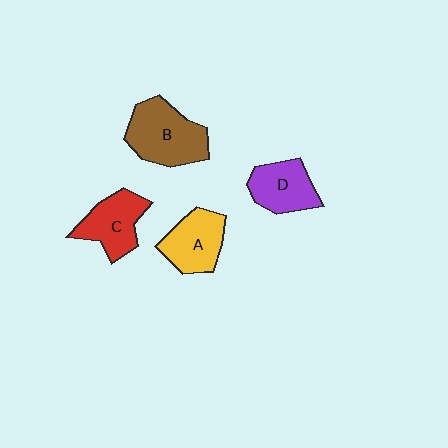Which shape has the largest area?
Shape B (brown).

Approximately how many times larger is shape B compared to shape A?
Approximately 1.3 times.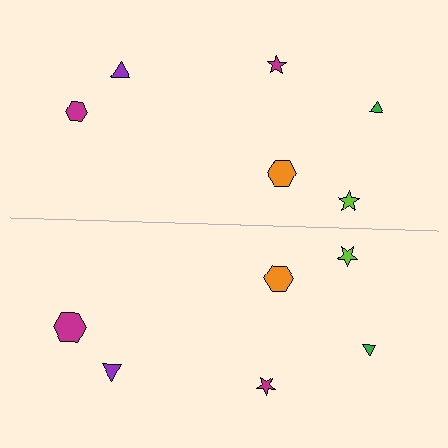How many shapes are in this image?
There are 12 shapes in this image.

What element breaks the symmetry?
The magenta hexagon on the bottom side has a different size than its mirror counterpart.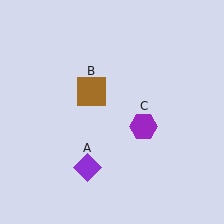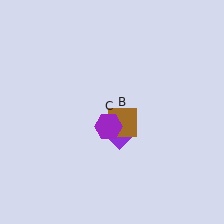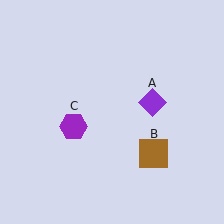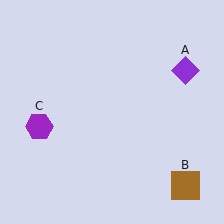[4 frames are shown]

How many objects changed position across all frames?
3 objects changed position: purple diamond (object A), brown square (object B), purple hexagon (object C).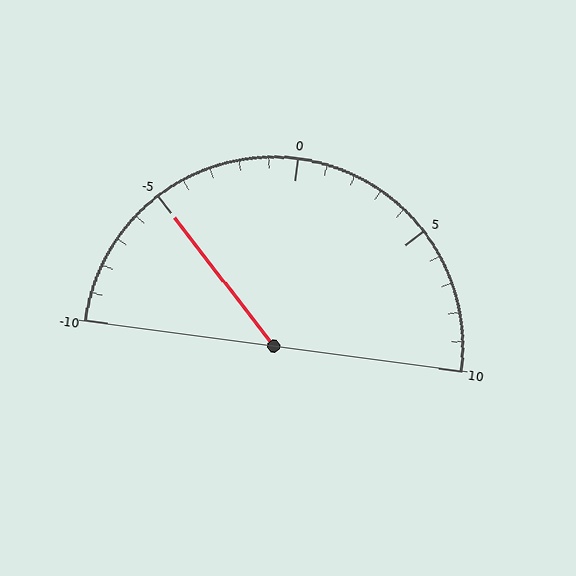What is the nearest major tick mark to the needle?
The nearest major tick mark is -5.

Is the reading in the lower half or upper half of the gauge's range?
The reading is in the lower half of the range (-10 to 10).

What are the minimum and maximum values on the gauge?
The gauge ranges from -10 to 10.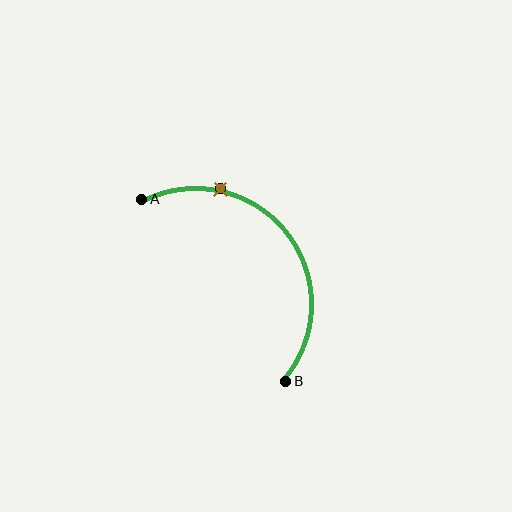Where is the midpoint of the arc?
The arc midpoint is the point on the curve farthest from the straight line joining A and B. It sits above and to the right of that line.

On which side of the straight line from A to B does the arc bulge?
The arc bulges above and to the right of the straight line connecting A and B.